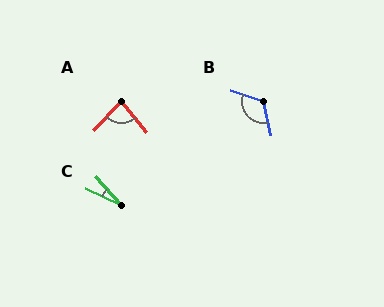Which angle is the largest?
B, at approximately 122 degrees.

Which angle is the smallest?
C, at approximately 23 degrees.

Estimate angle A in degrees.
Approximately 83 degrees.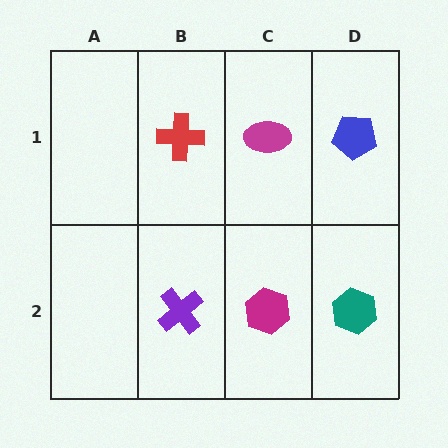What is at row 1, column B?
A red cross.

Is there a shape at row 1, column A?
No, that cell is empty.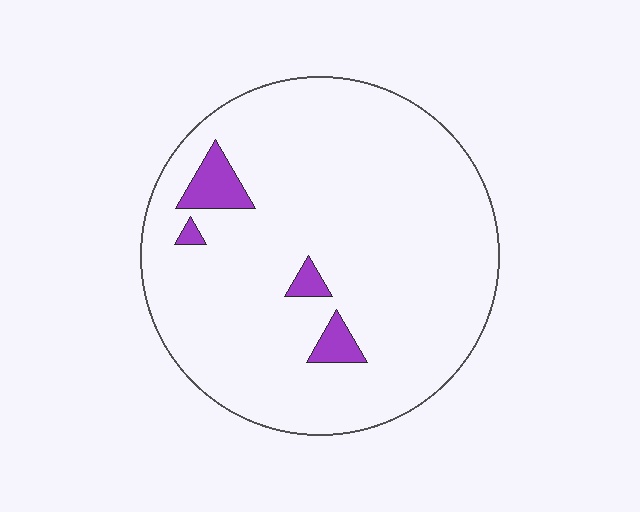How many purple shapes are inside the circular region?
4.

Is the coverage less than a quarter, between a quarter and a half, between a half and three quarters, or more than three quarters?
Less than a quarter.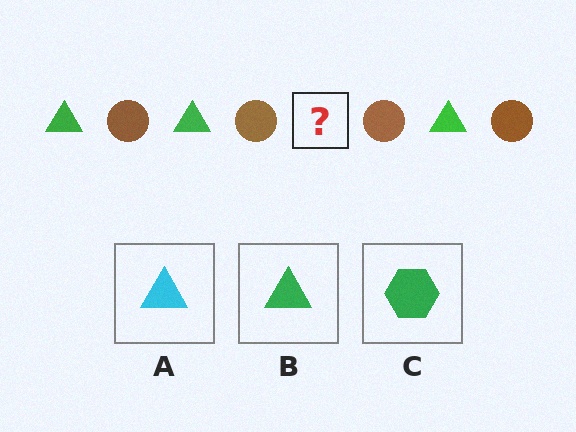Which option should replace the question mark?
Option B.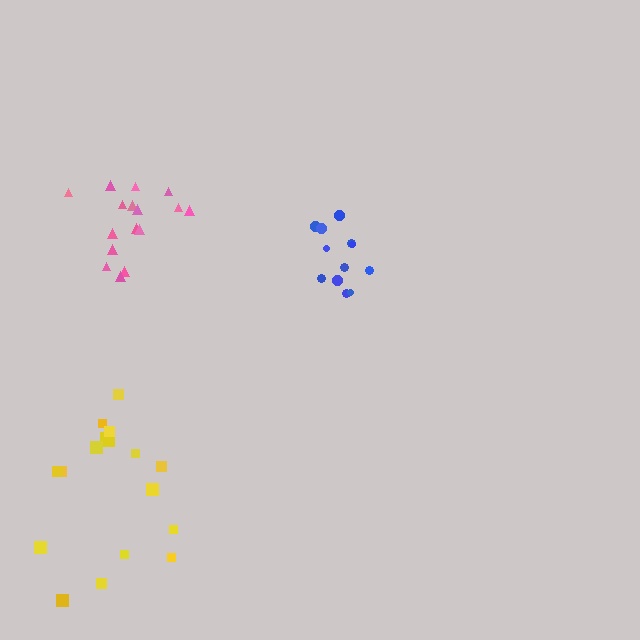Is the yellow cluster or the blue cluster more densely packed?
Blue.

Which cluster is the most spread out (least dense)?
Yellow.